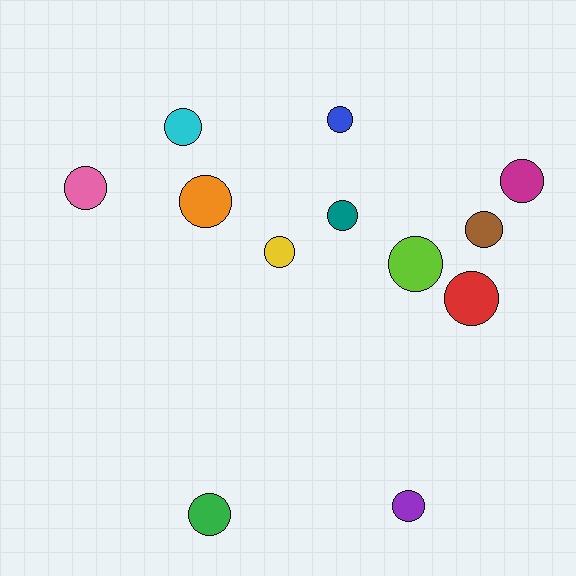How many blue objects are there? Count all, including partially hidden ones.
There is 1 blue object.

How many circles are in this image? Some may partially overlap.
There are 12 circles.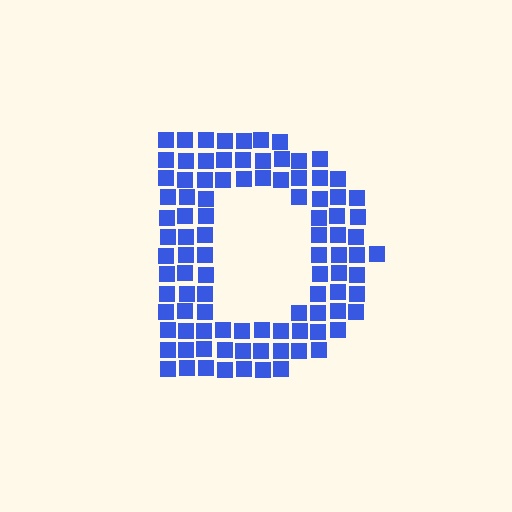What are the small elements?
The small elements are squares.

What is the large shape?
The large shape is the letter D.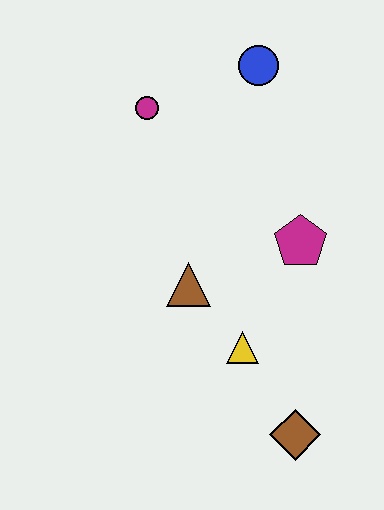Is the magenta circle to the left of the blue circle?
Yes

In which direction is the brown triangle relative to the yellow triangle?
The brown triangle is above the yellow triangle.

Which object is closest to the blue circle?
The magenta circle is closest to the blue circle.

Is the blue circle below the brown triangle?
No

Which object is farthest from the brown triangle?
The blue circle is farthest from the brown triangle.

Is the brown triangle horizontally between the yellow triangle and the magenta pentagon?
No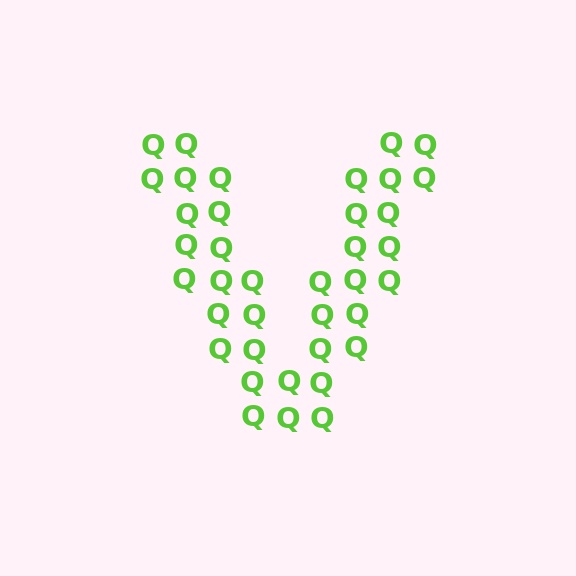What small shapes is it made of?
It is made of small letter Q's.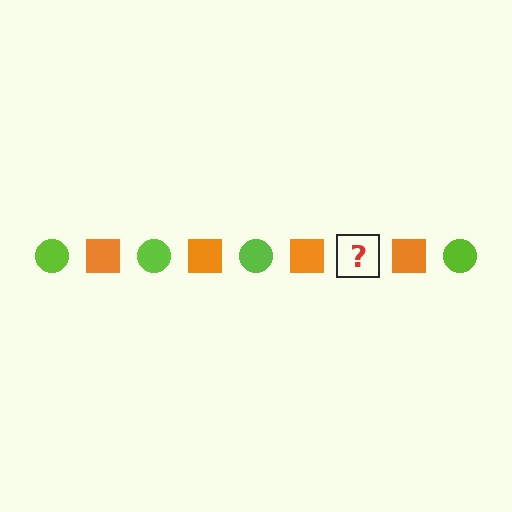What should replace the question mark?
The question mark should be replaced with a lime circle.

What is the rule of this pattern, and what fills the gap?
The rule is that the pattern alternates between lime circle and orange square. The gap should be filled with a lime circle.